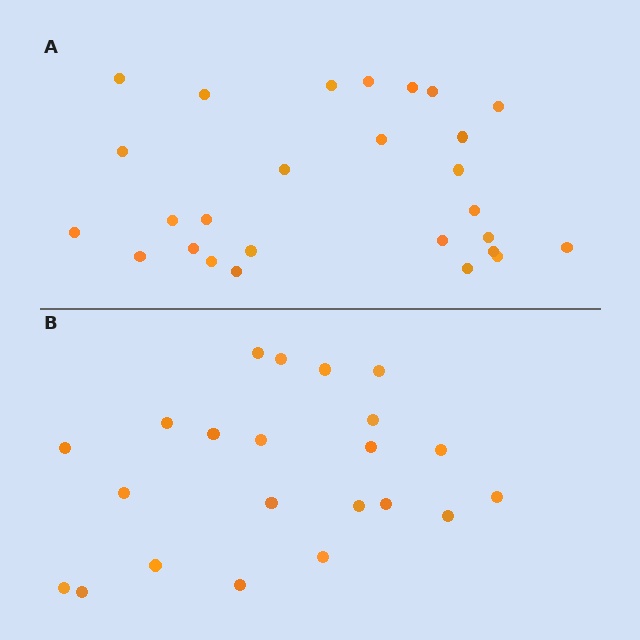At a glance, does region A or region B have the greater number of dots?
Region A (the top region) has more dots.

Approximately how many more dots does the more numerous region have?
Region A has about 5 more dots than region B.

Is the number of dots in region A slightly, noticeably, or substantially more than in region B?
Region A has only slightly more — the two regions are fairly close. The ratio is roughly 1.2 to 1.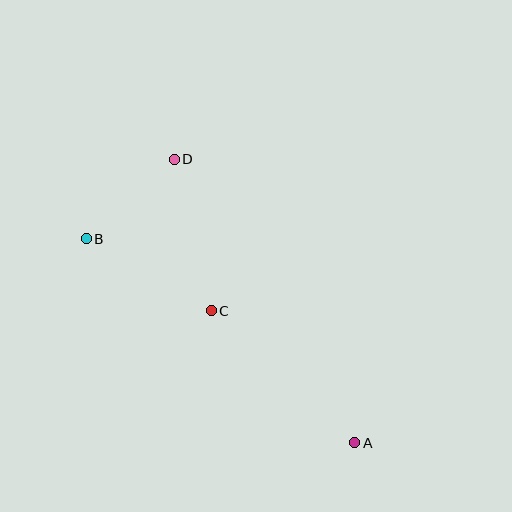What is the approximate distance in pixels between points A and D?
The distance between A and D is approximately 336 pixels.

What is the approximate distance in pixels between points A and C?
The distance between A and C is approximately 195 pixels.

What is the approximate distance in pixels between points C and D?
The distance between C and D is approximately 156 pixels.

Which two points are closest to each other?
Points B and D are closest to each other.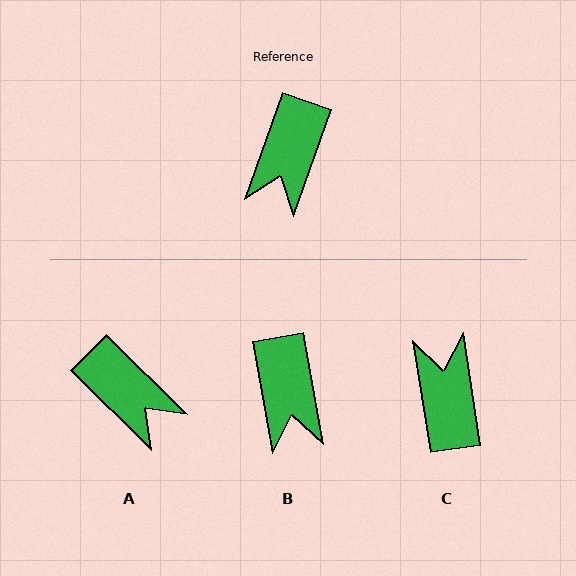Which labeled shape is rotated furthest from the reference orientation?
C, about 152 degrees away.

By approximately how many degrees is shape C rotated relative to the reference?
Approximately 152 degrees clockwise.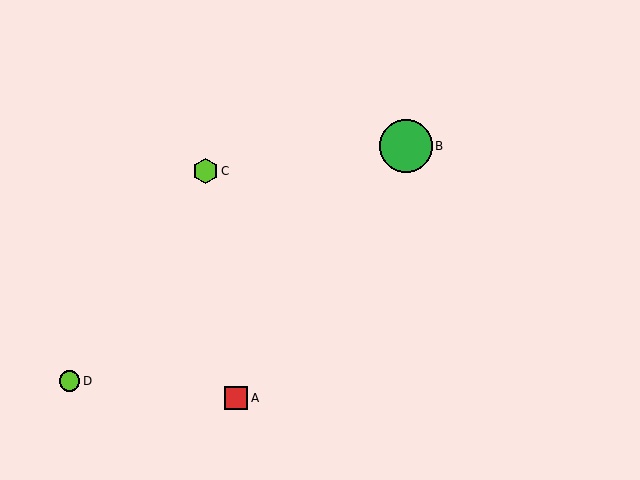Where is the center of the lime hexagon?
The center of the lime hexagon is at (205, 171).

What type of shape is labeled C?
Shape C is a lime hexagon.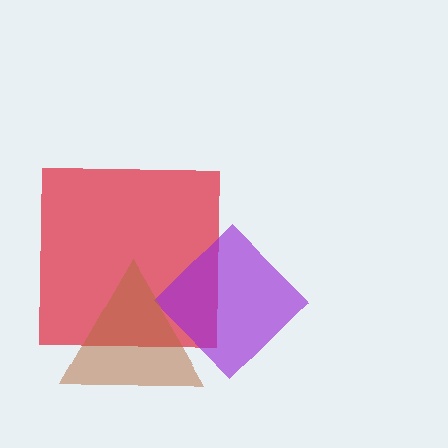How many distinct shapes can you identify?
There are 3 distinct shapes: a red square, a purple diamond, a brown triangle.